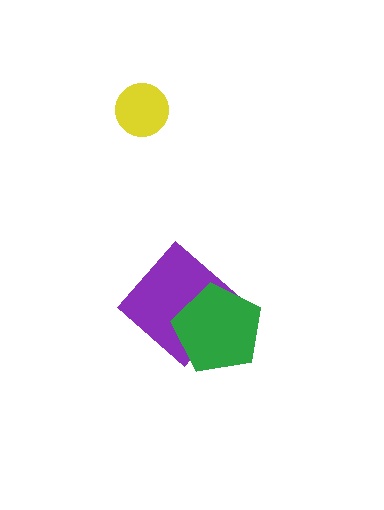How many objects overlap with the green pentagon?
1 object overlaps with the green pentagon.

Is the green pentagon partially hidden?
No, no other shape covers it.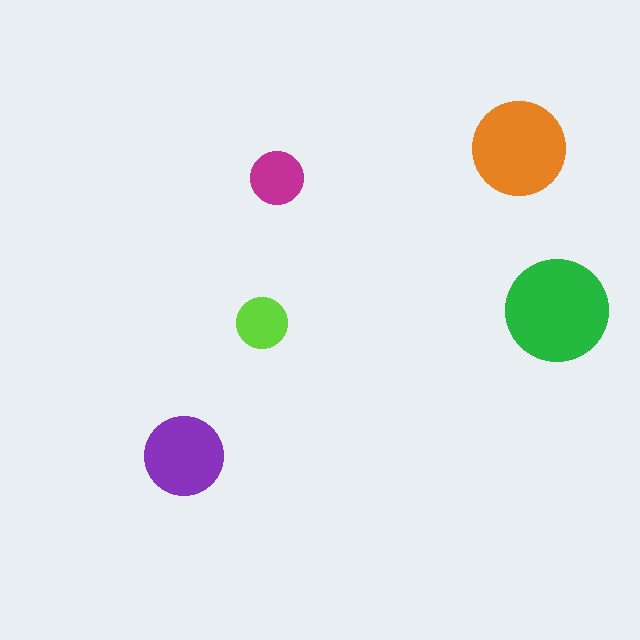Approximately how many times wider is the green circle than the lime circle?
About 2 times wider.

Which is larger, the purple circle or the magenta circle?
The purple one.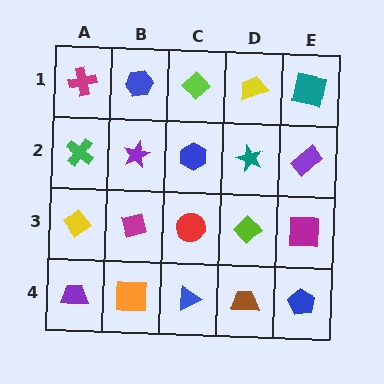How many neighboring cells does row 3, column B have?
4.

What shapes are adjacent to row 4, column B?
A magenta square (row 3, column B), a purple trapezoid (row 4, column A), a blue triangle (row 4, column C).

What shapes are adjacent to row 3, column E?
A purple rectangle (row 2, column E), a blue pentagon (row 4, column E), a lime diamond (row 3, column D).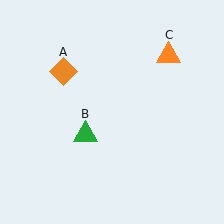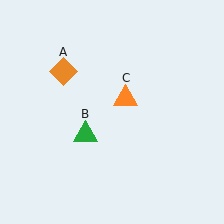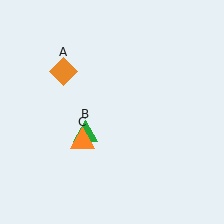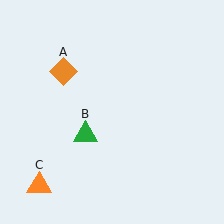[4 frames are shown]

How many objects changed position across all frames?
1 object changed position: orange triangle (object C).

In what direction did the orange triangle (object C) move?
The orange triangle (object C) moved down and to the left.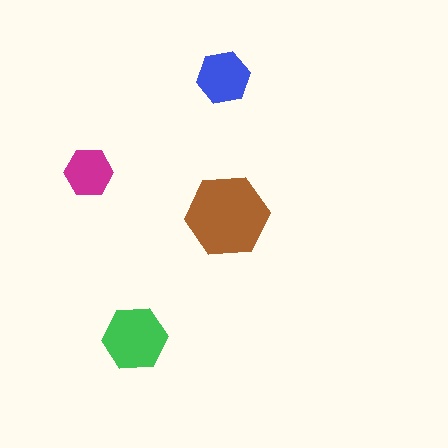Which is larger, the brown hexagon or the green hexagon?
The brown one.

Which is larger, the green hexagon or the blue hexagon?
The green one.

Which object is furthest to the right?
The brown hexagon is rightmost.